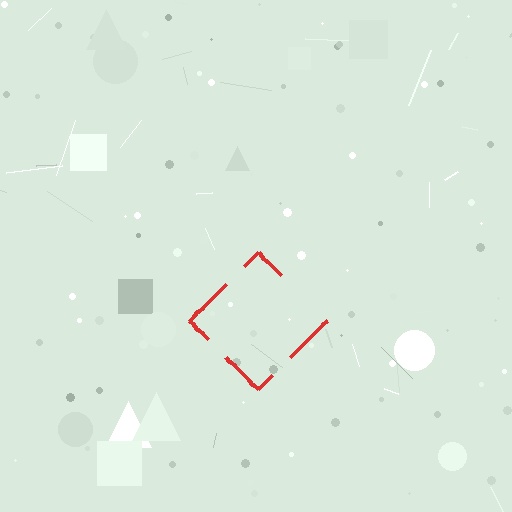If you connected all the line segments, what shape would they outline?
They would outline a diamond.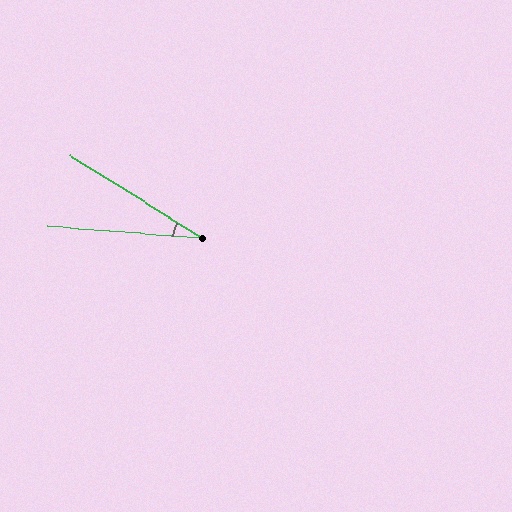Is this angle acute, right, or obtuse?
It is acute.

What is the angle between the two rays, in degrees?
Approximately 28 degrees.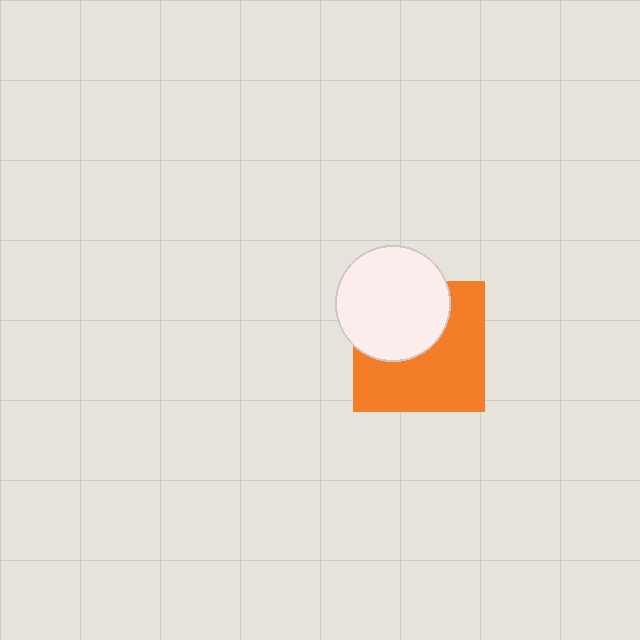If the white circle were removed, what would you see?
You would see the complete orange square.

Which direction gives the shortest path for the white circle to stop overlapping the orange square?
Moving up gives the shortest separation.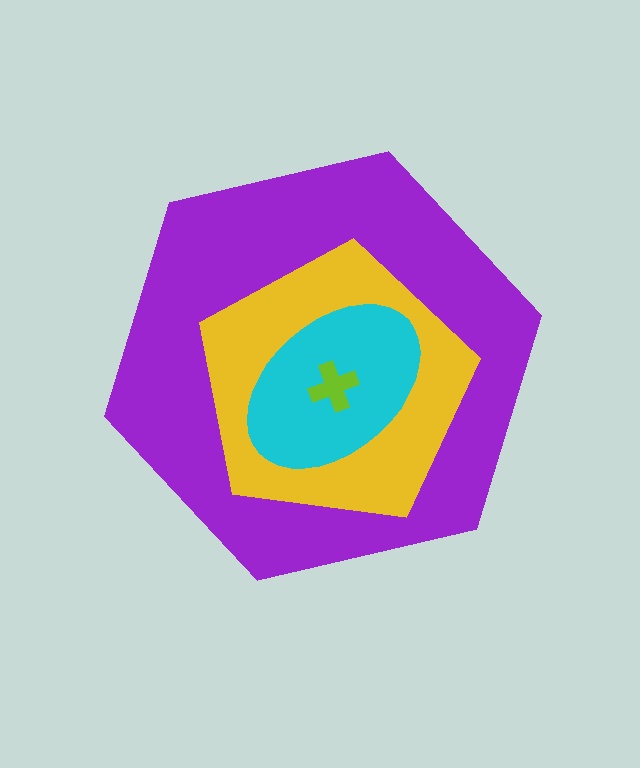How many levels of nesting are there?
4.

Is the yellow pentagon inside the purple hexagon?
Yes.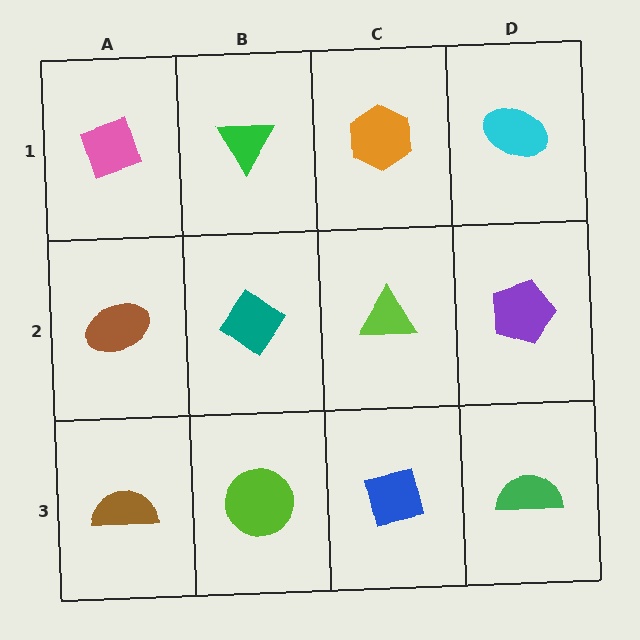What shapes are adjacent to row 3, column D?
A purple pentagon (row 2, column D), a blue square (row 3, column C).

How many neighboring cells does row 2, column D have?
3.